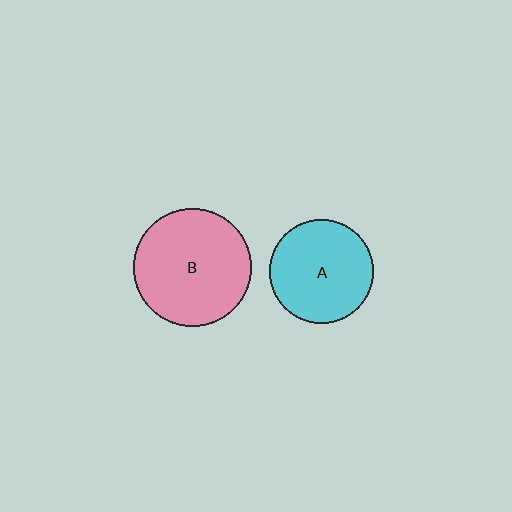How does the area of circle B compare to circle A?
Approximately 1.3 times.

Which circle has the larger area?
Circle B (pink).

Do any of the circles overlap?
No, none of the circles overlap.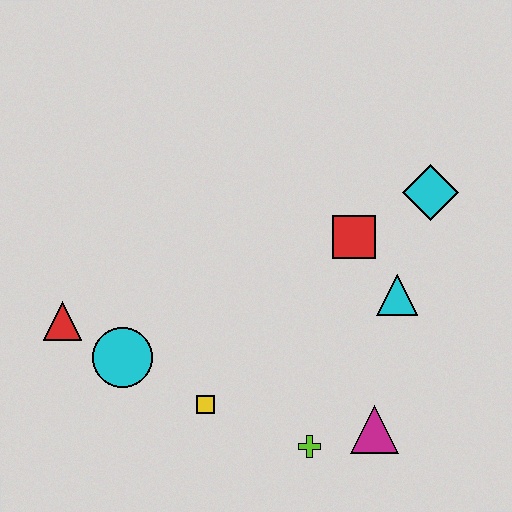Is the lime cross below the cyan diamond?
Yes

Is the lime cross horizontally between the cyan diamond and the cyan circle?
Yes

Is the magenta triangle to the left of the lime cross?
No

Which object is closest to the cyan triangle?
The red square is closest to the cyan triangle.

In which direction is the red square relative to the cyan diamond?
The red square is to the left of the cyan diamond.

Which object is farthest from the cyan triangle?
The red triangle is farthest from the cyan triangle.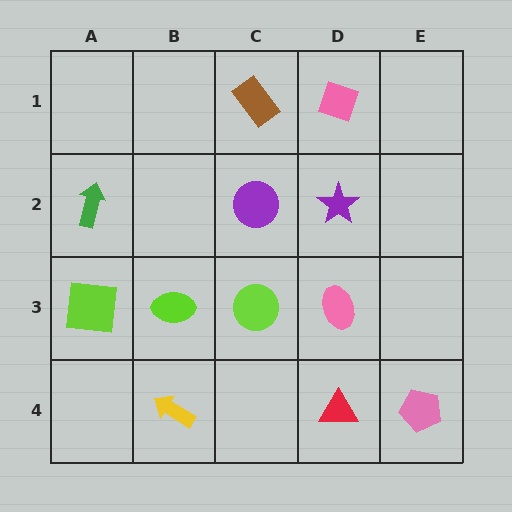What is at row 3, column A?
A lime square.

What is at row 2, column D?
A purple star.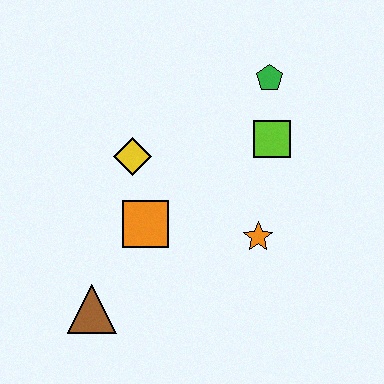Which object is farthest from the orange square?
The green pentagon is farthest from the orange square.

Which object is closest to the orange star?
The lime square is closest to the orange star.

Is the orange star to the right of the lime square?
No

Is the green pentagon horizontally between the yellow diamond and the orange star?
No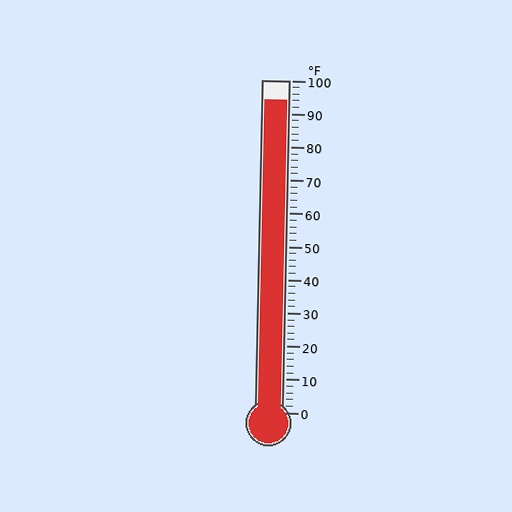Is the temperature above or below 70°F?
The temperature is above 70°F.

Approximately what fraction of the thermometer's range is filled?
The thermometer is filled to approximately 95% of its range.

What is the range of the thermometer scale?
The thermometer scale ranges from 0°F to 100°F.